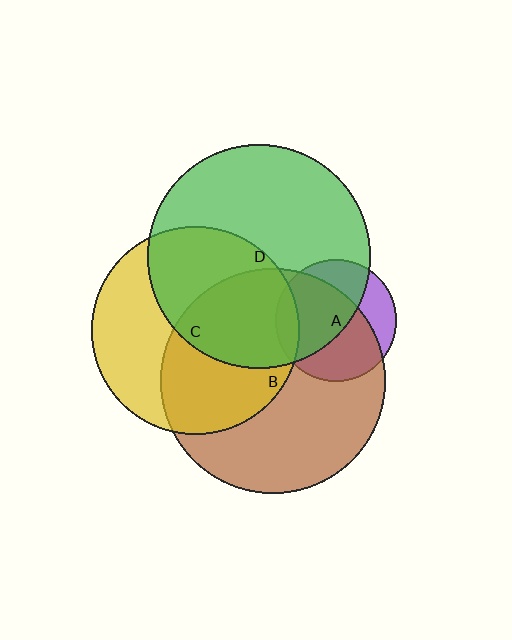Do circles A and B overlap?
Yes.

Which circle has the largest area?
Circle B (brown).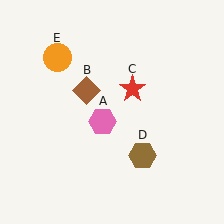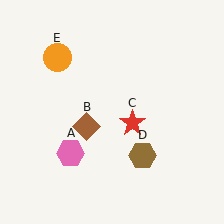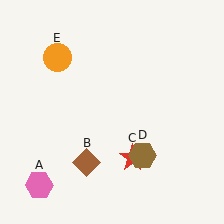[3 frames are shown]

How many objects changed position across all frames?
3 objects changed position: pink hexagon (object A), brown diamond (object B), red star (object C).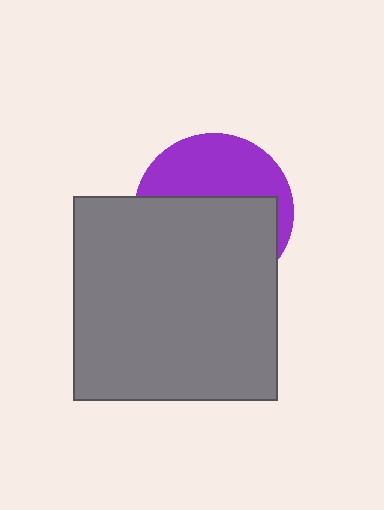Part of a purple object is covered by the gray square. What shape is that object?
It is a circle.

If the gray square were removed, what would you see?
You would see the complete purple circle.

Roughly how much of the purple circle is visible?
A small part of it is visible (roughly 41%).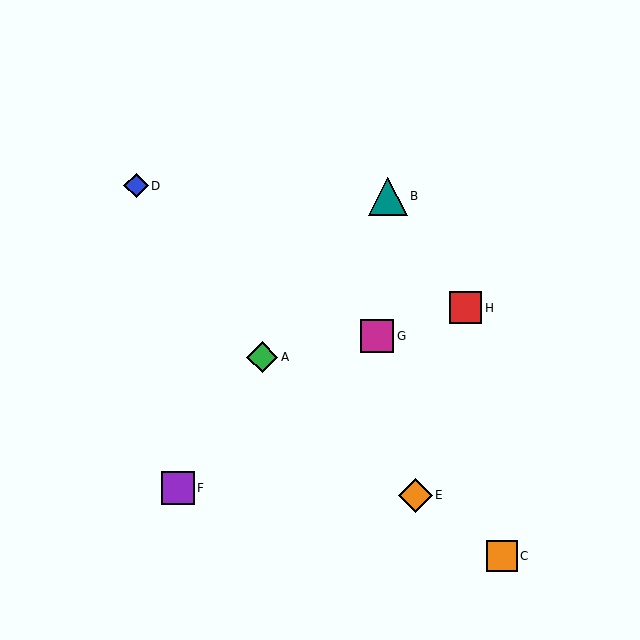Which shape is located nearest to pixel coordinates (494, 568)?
The orange square (labeled C) at (502, 556) is nearest to that location.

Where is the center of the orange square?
The center of the orange square is at (502, 556).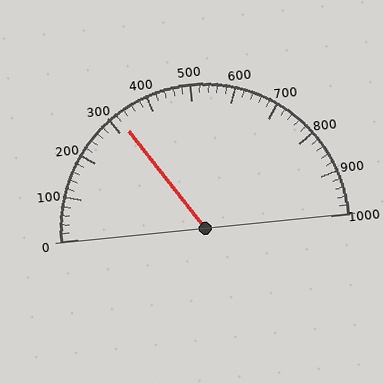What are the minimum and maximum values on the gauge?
The gauge ranges from 0 to 1000.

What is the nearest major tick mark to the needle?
The nearest major tick mark is 300.